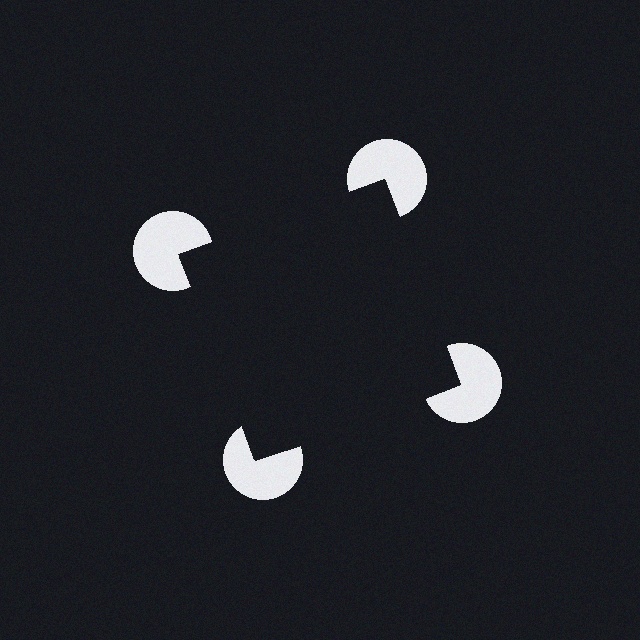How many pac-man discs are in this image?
There are 4 — one at each vertex of the illusory square.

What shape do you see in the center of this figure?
An illusory square — its edges are inferred from the aligned wedge cuts in the pac-man discs, not physically drawn.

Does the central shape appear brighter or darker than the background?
It typically appears slightly darker than the background, even though no actual brightness change is drawn.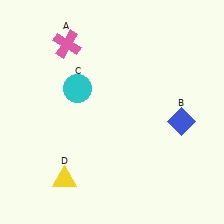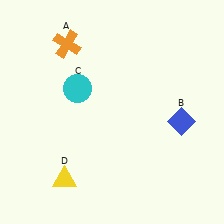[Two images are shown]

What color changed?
The cross (A) changed from pink in Image 1 to orange in Image 2.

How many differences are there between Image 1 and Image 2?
There is 1 difference between the two images.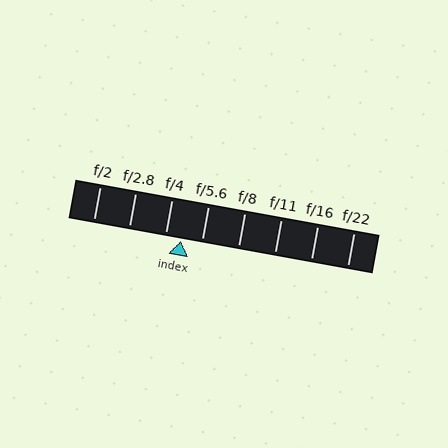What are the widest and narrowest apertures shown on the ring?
The widest aperture shown is f/2 and the narrowest is f/22.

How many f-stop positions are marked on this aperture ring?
There are 8 f-stop positions marked.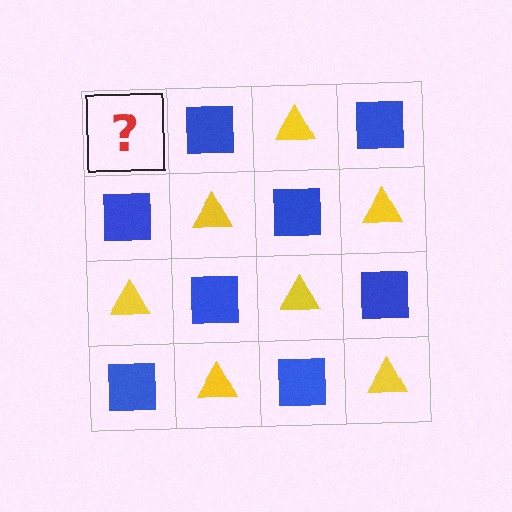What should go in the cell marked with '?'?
The missing cell should contain a yellow triangle.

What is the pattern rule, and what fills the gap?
The rule is that it alternates yellow triangle and blue square in a checkerboard pattern. The gap should be filled with a yellow triangle.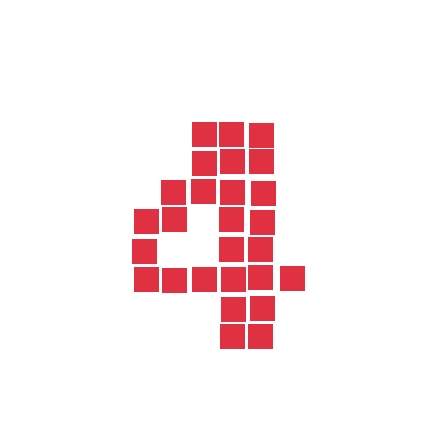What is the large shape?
The large shape is the digit 4.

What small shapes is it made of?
It is made of small squares.